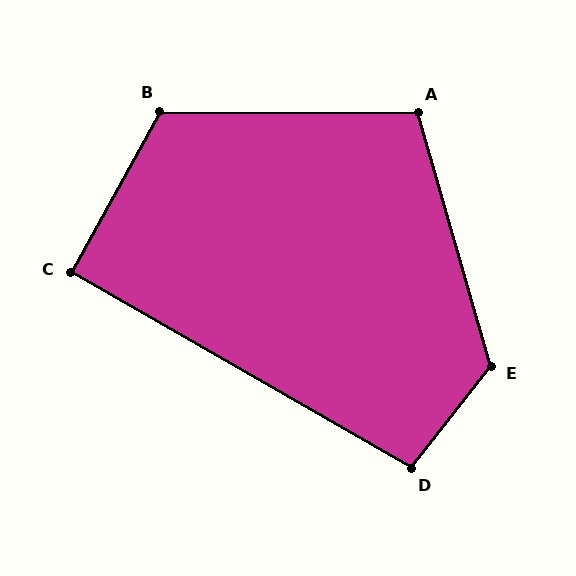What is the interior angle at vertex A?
Approximately 107 degrees (obtuse).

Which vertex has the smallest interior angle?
C, at approximately 91 degrees.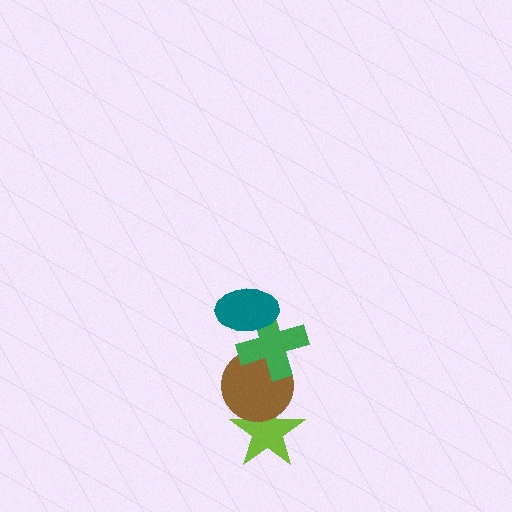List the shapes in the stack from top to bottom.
From top to bottom: the teal ellipse, the green cross, the brown circle, the lime star.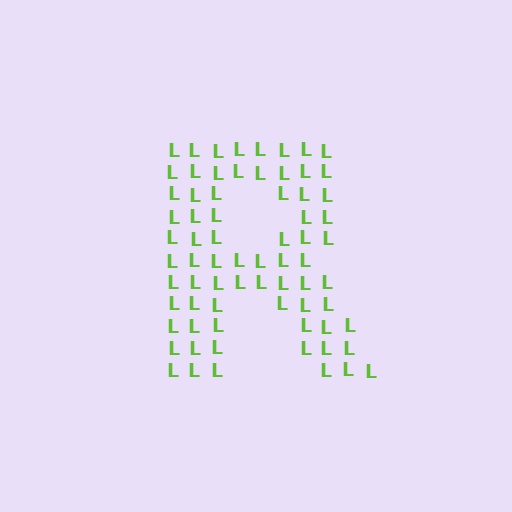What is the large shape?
The large shape is the letter R.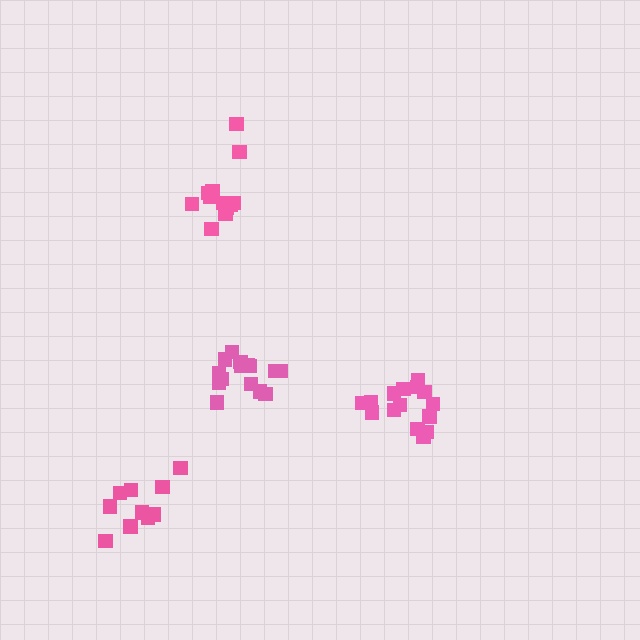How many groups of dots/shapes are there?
There are 4 groups.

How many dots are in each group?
Group 1: 15 dots, Group 2: 12 dots, Group 3: 15 dots, Group 4: 10 dots (52 total).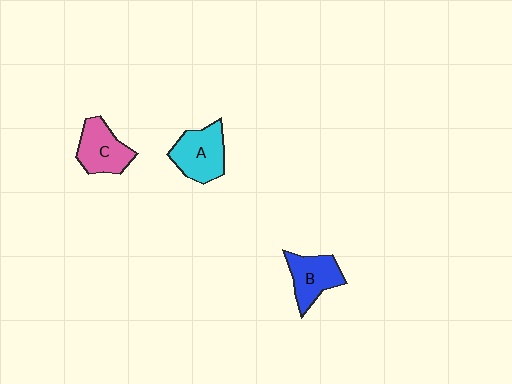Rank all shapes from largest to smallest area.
From largest to smallest: A (cyan), C (pink), B (blue).